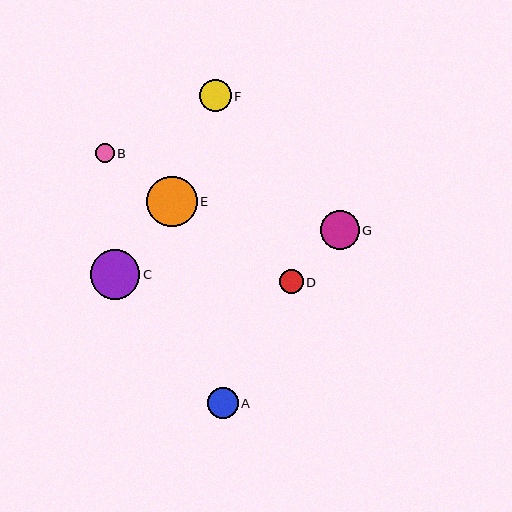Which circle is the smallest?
Circle B is the smallest with a size of approximately 19 pixels.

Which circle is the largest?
Circle E is the largest with a size of approximately 50 pixels.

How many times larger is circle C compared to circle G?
Circle C is approximately 1.3 times the size of circle G.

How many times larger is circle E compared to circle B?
Circle E is approximately 2.6 times the size of circle B.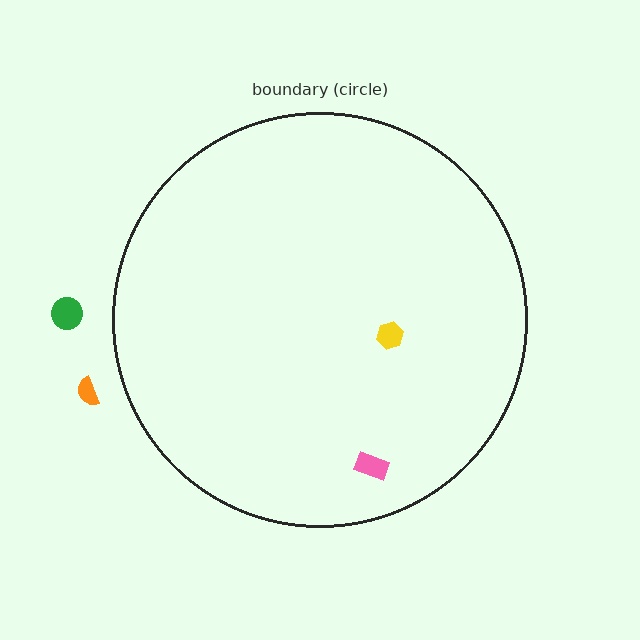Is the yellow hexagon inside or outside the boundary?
Inside.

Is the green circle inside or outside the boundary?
Outside.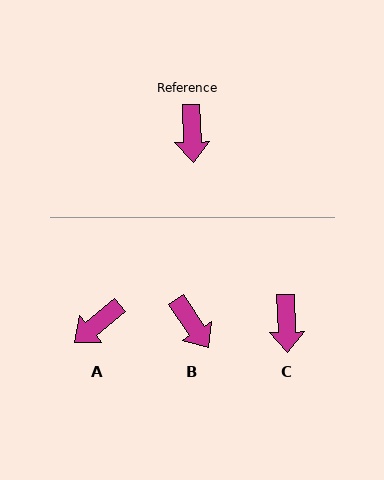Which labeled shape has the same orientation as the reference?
C.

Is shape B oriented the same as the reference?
No, it is off by about 32 degrees.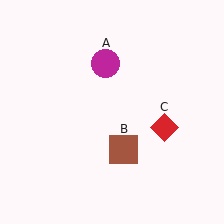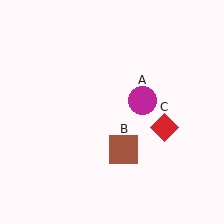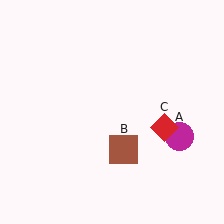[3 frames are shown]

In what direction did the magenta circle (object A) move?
The magenta circle (object A) moved down and to the right.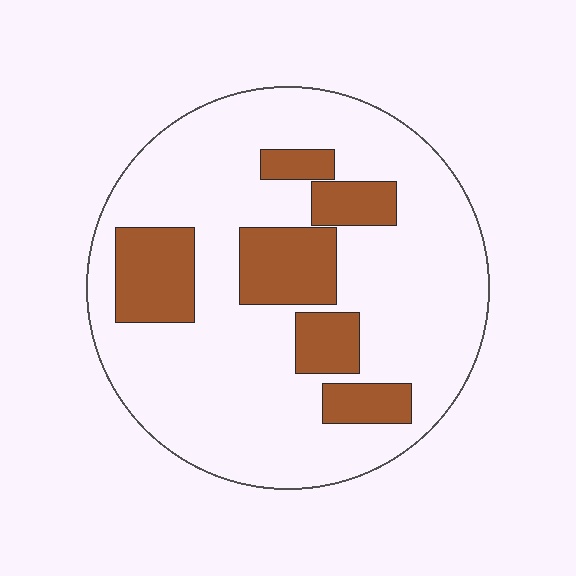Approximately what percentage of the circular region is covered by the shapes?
Approximately 25%.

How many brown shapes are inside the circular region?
6.